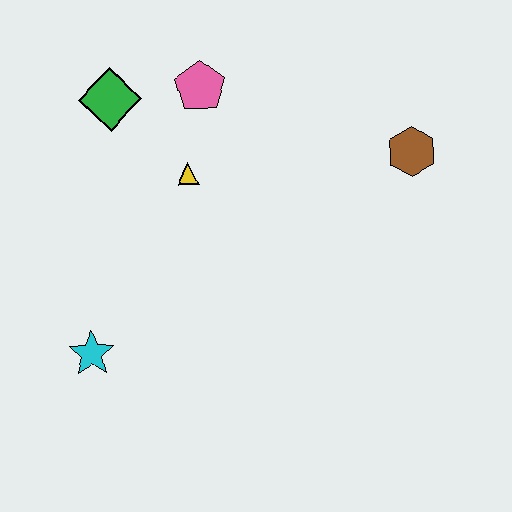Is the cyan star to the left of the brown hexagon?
Yes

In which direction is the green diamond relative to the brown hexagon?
The green diamond is to the left of the brown hexagon.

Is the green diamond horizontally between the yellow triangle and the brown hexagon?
No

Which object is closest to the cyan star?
The yellow triangle is closest to the cyan star.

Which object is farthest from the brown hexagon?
The cyan star is farthest from the brown hexagon.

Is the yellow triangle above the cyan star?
Yes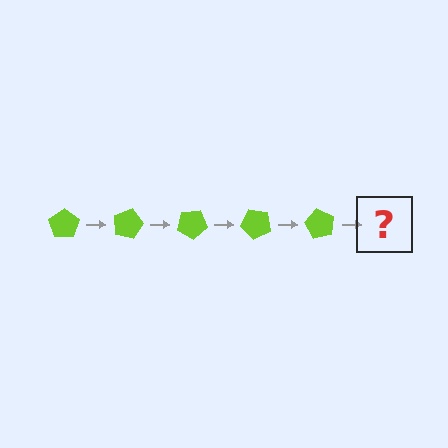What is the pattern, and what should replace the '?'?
The pattern is that the pentagon rotates 15 degrees each step. The '?' should be a lime pentagon rotated 75 degrees.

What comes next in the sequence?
The next element should be a lime pentagon rotated 75 degrees.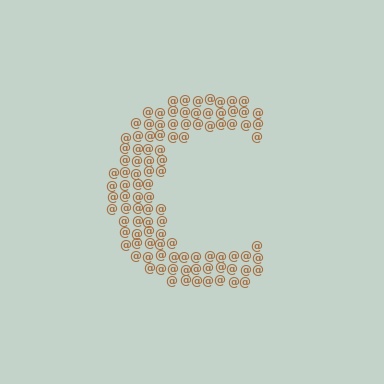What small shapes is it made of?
It is made of small at signs.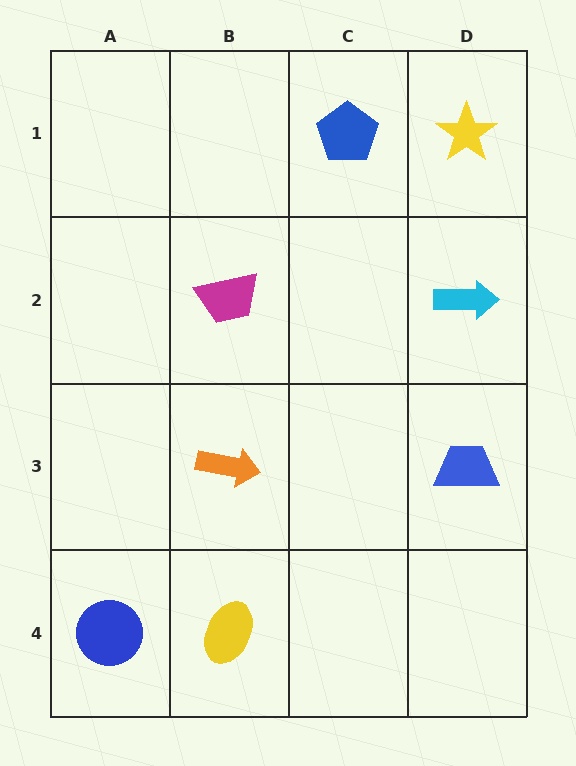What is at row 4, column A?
A blue circle.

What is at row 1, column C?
A blue pentagon.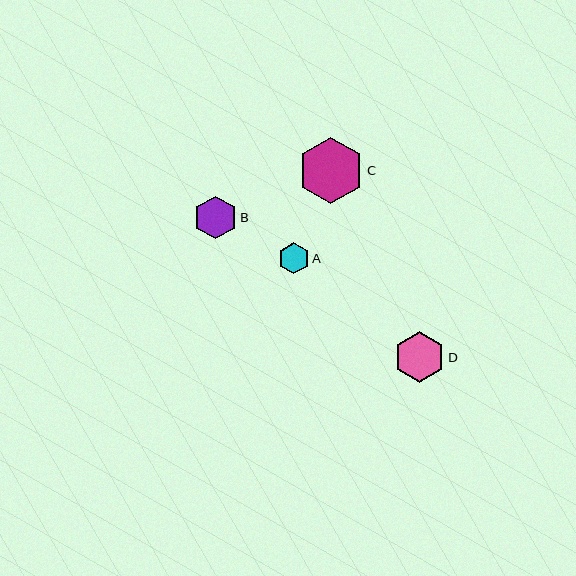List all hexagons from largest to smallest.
From largest to smallest: C, D, B, A.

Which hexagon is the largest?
Hexagon C is the largest with a size of approximately 67 pixels.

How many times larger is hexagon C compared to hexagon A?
Hexagon C is approximately 2.1 times the size of hexagon A.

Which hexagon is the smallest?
Hexagon A is the smallest with a size of approximately 31 pixels.